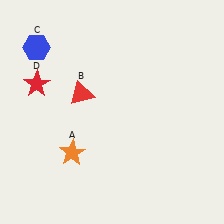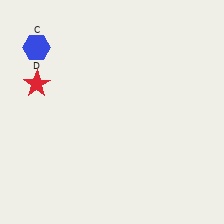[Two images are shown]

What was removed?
The red triangle (B), the orange star (A) were removed in Image 2.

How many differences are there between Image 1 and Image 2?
There are 2 differences between the two images.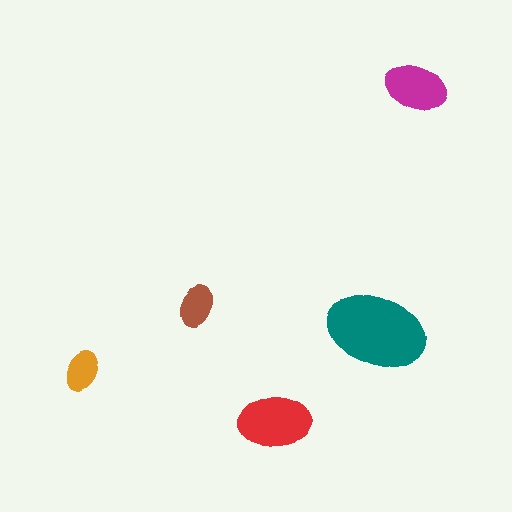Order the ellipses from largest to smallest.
the teal one, the red one, the magenta one, the brown one, the orange one.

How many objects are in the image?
There are 5 objects in the image.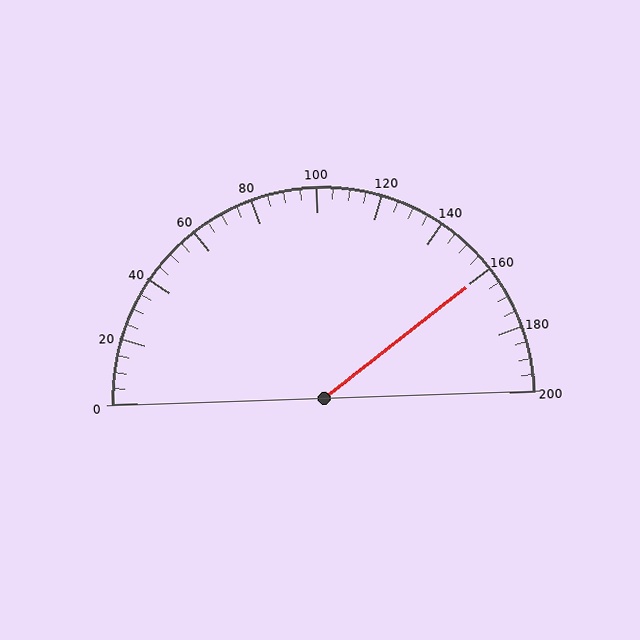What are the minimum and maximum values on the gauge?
The gauge ranges from 0 to 200.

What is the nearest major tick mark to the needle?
The nearest major tick mark is 160.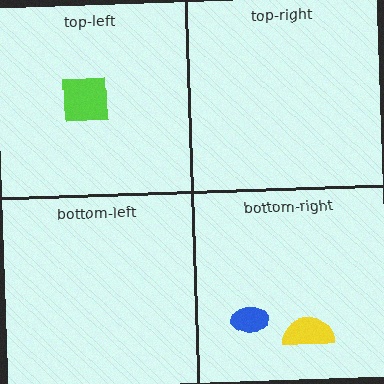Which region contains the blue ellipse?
The bottom-right region.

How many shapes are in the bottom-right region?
2.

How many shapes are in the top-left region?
1.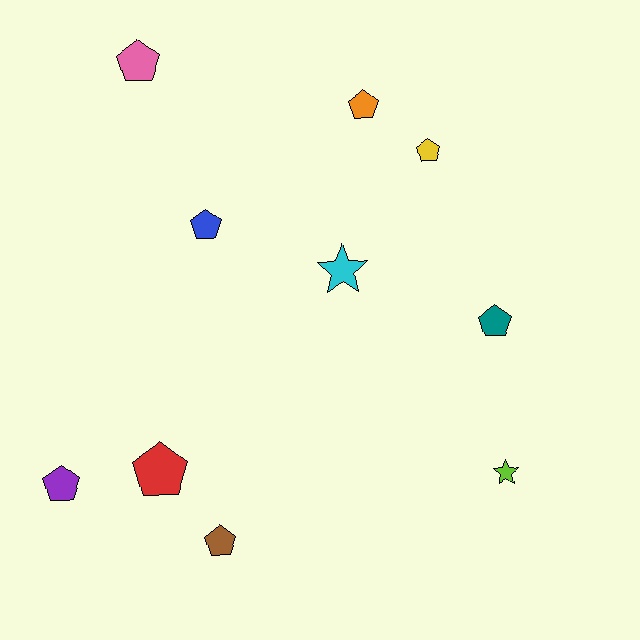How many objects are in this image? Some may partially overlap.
There are 10 objects.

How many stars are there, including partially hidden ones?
There are 2 stars.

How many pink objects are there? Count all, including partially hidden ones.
There is 1 pink object.